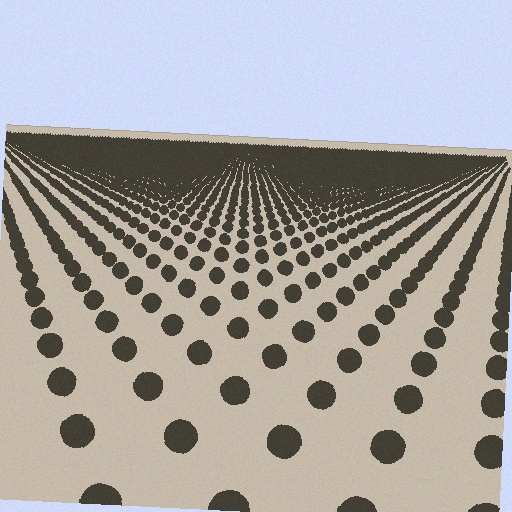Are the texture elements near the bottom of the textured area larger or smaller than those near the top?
Larger. Near the bottom, elements are closer to the viewer and appear at a bigger on-screen size.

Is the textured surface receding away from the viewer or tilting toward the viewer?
The surface is receding away from the viewer. Texture elements get smaller and denser toward the top.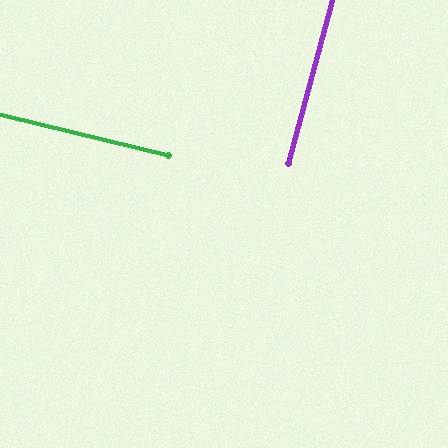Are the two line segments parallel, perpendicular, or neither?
Perpendicular — they meet at approximately 88°.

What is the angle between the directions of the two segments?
Approximately 88 degrees.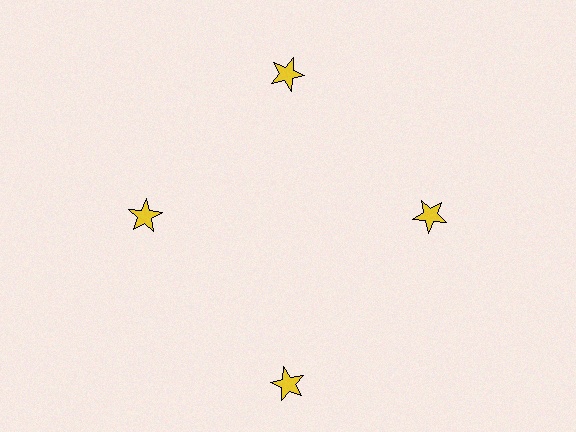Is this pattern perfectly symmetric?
No. The 4 yellow stars are arranged in a ring, but one element near the 6 o'clock position is pushed outward from the center, breaking the 4-fold rotational symmetry.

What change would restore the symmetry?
The symmetry would be restored by moving it inward, back onto the ring so that all 4 stars sit at equal angles and equal distance from the center.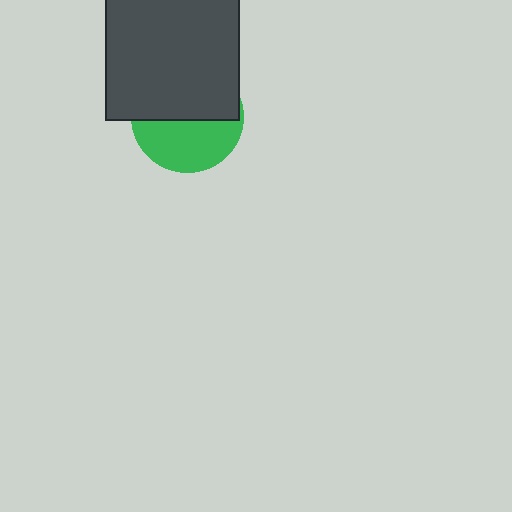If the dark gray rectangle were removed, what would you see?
You would see the complete green circle.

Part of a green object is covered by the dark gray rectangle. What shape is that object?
It is a circle.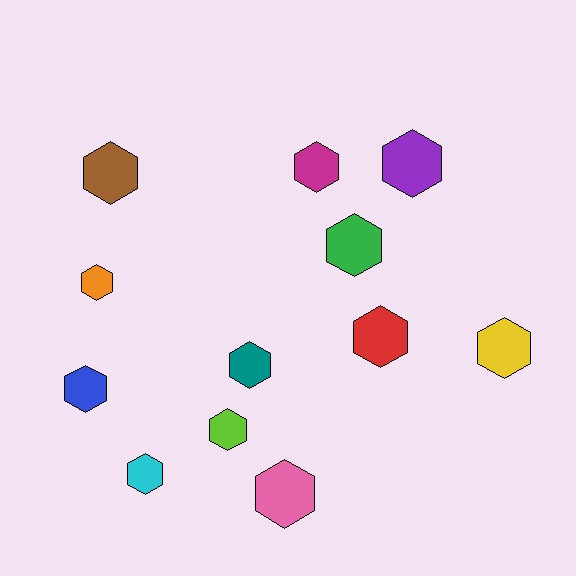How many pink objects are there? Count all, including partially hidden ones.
There is 1 pink object.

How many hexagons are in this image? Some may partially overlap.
There are 12 hexagons.